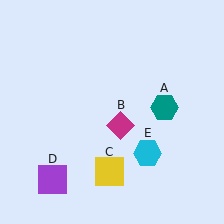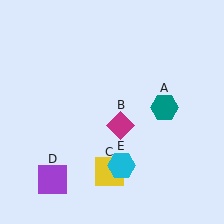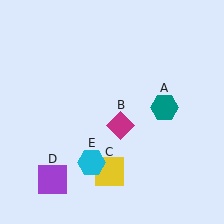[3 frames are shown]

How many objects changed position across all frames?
1 object changed position: cyan hexagon (object E).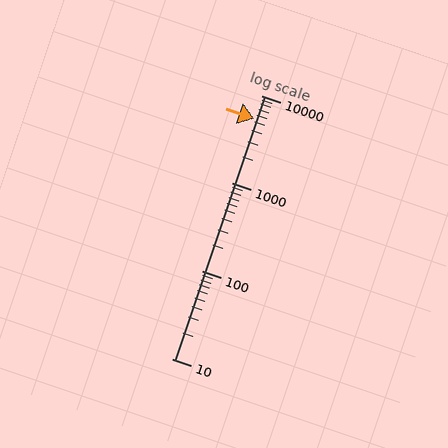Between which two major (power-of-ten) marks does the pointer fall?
The pointer is between 1000 and 10000.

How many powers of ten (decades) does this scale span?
The scale spans 3 decades, from 10 to 10000.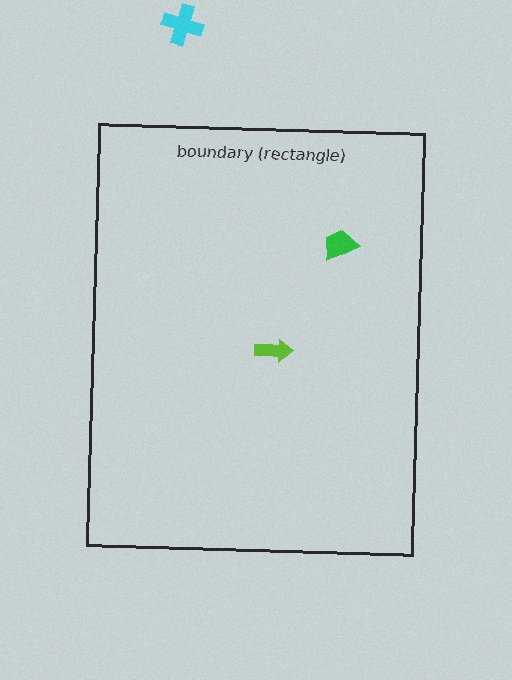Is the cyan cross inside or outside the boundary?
Outside.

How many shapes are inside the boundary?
2 inside, 1 outside.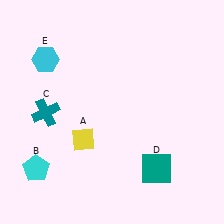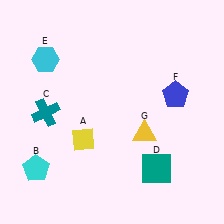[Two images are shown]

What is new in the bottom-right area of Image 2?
A yellow triangle (G) was added in the bottom-right area of Image 2.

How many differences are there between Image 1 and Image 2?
There are 2 differences between the two images.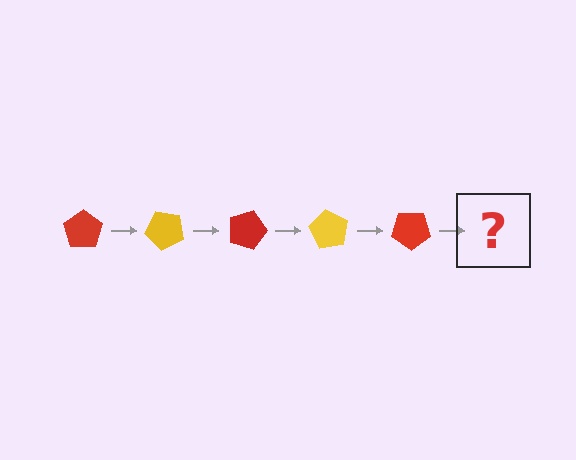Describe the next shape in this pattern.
It should be a yellow pentagon, rotated 225 degrees from the start.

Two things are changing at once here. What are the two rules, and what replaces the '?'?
The two rules are that it rotates 45 degrees each step and the color cycles through red and yellow. The '?' should be a yellow pentagon, rotated 225 degrees from the start.